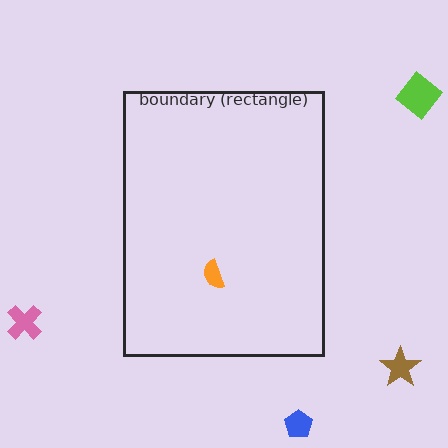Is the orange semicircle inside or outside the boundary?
Inside.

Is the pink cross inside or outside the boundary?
Outside.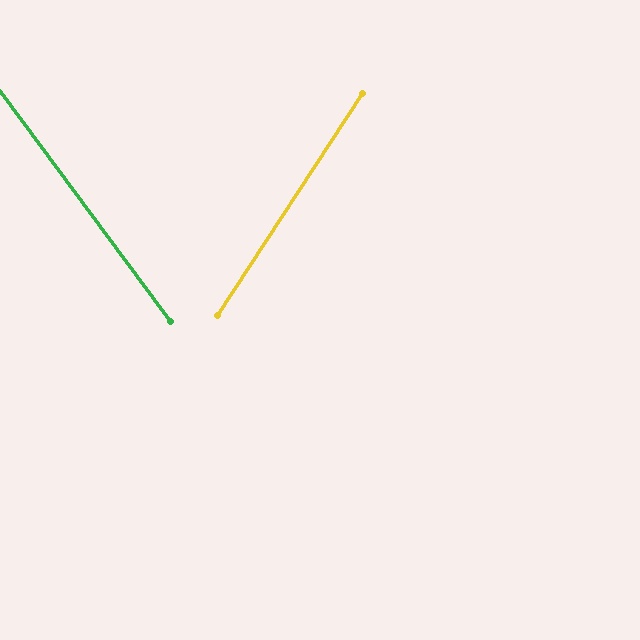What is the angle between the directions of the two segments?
Approximately 70 degrees.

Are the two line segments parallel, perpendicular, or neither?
Neither parallel nor perpendicular — they differ by about 70°.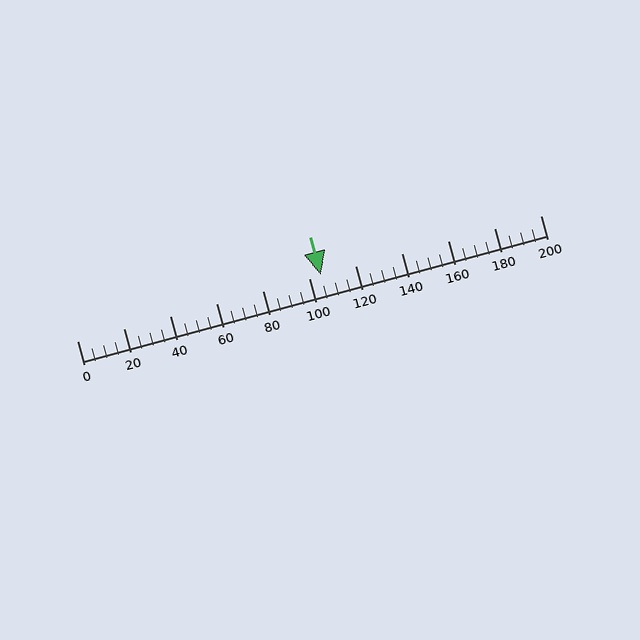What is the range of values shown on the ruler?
The ruler shows values from 0 to 200.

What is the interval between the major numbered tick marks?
The major tick marks are spaced 20 units apart.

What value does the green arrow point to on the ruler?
The green arrow points to approximately 105.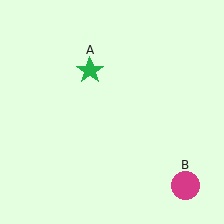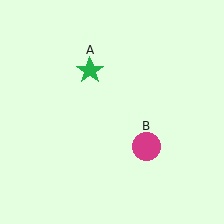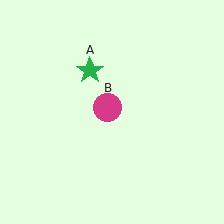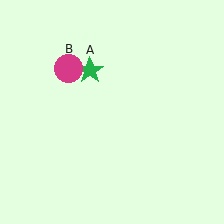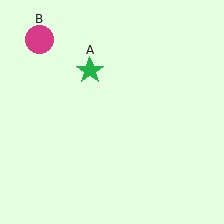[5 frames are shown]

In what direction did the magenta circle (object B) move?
The magenta circle (object B) moved up and to the left.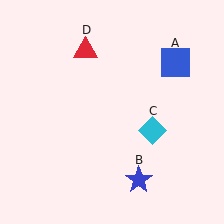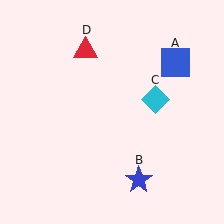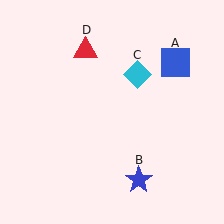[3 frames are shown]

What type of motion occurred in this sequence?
The cyan diamond (object C) rotated counterclockwise around the center of the scene.